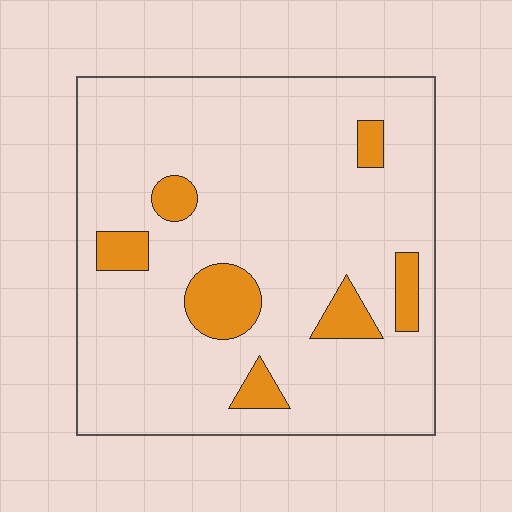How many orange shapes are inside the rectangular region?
7.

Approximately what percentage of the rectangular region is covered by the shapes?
Approximately 10%.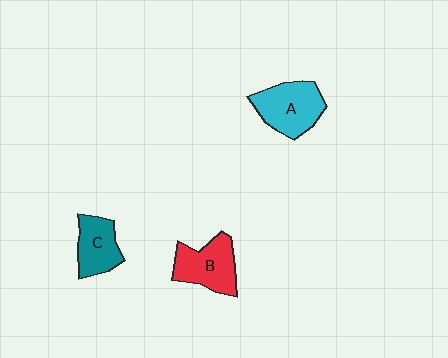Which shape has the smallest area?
Shape C (teal).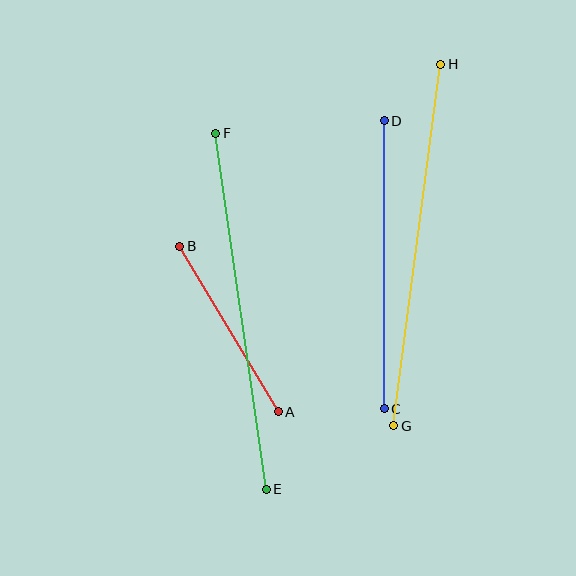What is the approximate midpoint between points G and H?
The midpoint is at approximately (417, 245) pixels.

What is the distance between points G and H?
The distance is approximately 365 pixels.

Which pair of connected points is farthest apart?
Points G and H are farthest apart.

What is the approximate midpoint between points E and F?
The midpoint is at approximately (241, 311) pixels.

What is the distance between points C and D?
The distance is approximately 288 pixels.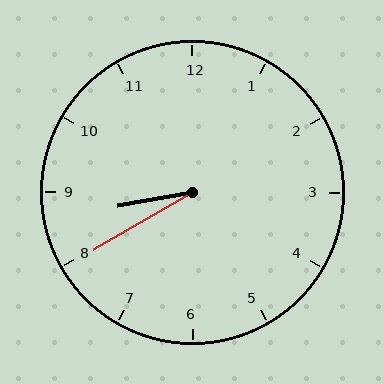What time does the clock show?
8:40.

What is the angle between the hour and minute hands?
Approximately 20 degrees.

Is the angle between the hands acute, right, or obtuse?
It is acute.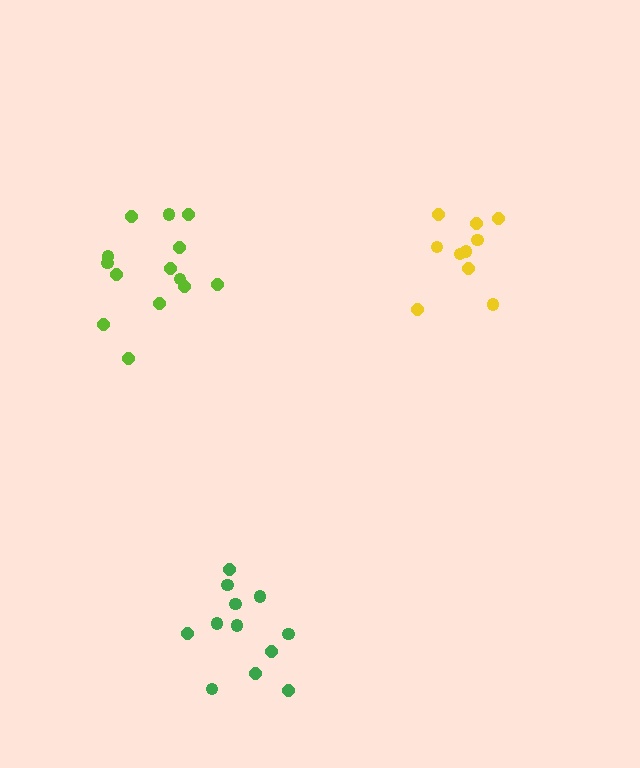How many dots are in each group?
Group 1: 12 dots, Group 2: 10 dots, Group 3: 14 dots (36 total).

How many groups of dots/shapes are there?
There are 3 groups.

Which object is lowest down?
The green cluster is bottommost.